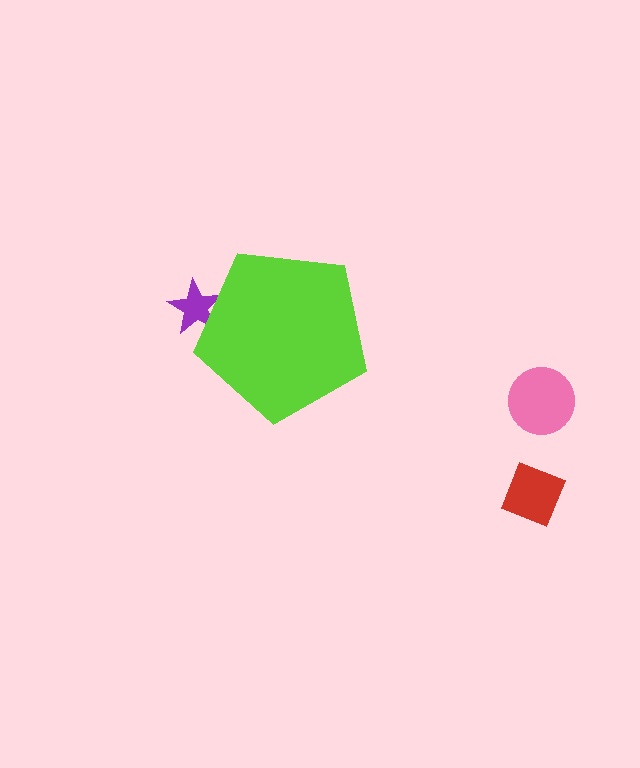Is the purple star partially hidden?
Yes, the purple star is partially hidden behind the lime pentagon.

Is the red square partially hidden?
No, the red square is fully visible.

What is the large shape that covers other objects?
A lime pentagon.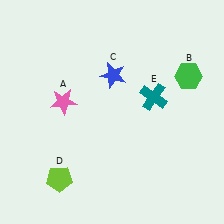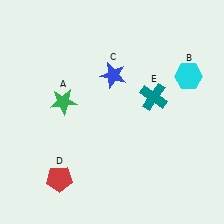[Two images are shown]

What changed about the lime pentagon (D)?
In Image 1, D is lime. In Image 2, it changed to red.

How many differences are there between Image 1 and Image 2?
There are 3 differences between the two images.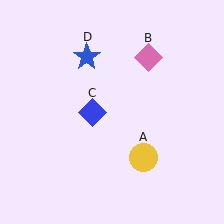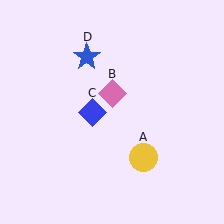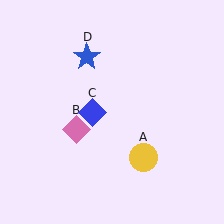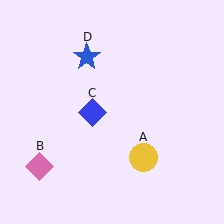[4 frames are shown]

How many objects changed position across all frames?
1 object changed position: pink diamond (object B).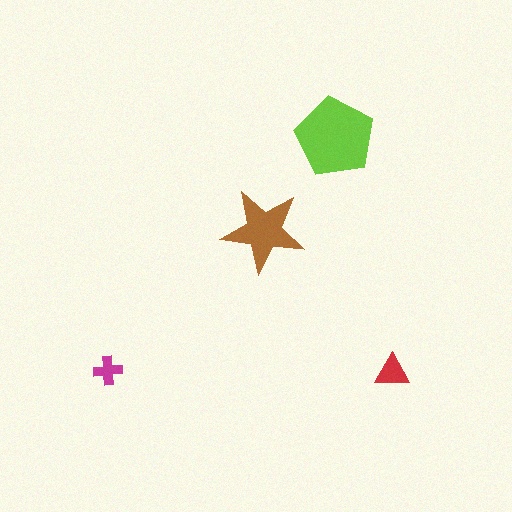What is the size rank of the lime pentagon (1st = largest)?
1st.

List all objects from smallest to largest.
The magenta cross, the red triangle, the brown star, the lime pentagon.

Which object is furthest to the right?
The red triangle is rightmost.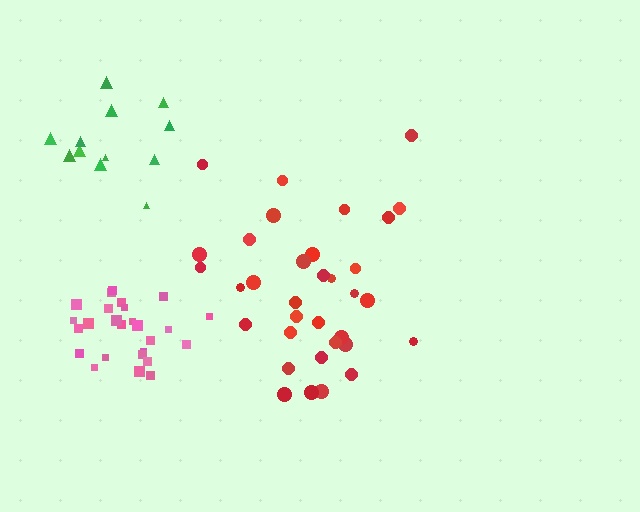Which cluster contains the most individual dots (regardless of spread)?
Red (34).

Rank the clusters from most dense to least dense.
pink, red, green.